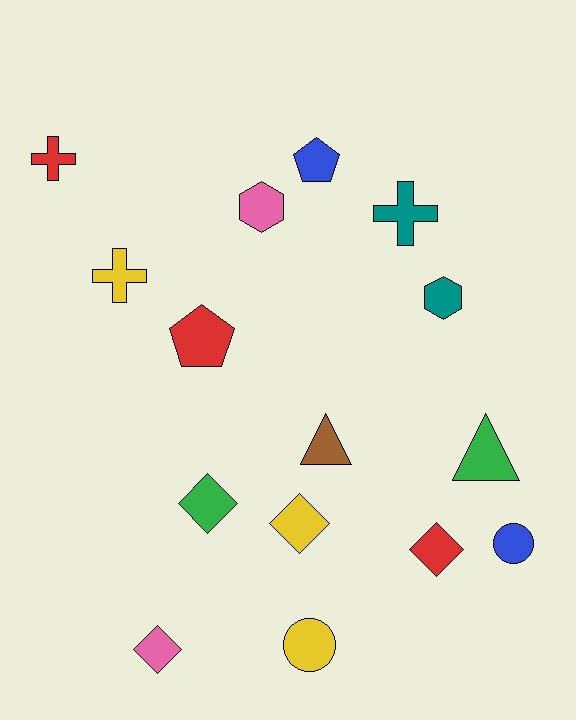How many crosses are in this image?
There are 3 crosses.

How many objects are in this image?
There are 15 objects.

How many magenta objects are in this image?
There are no magenta objects.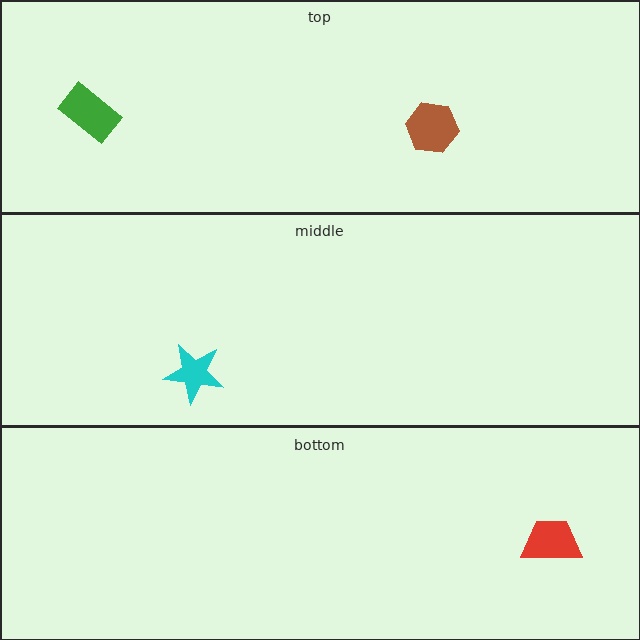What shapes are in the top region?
The green rectangle, the brown hexagon.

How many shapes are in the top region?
2.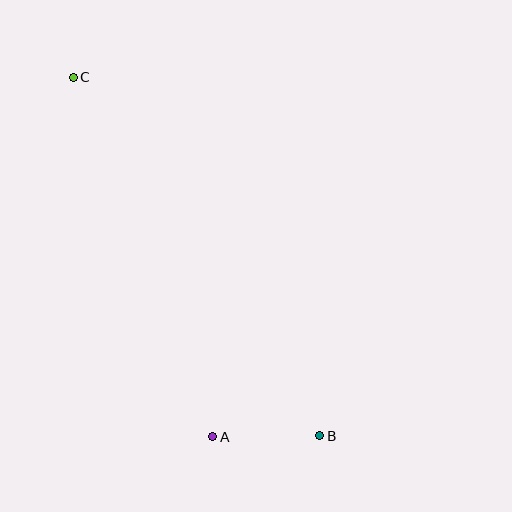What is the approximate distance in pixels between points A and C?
The distance between A and C is approximately 386 pixels.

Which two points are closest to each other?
Points A and B are closest to each other.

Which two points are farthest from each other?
Points B and C are farthest from each other.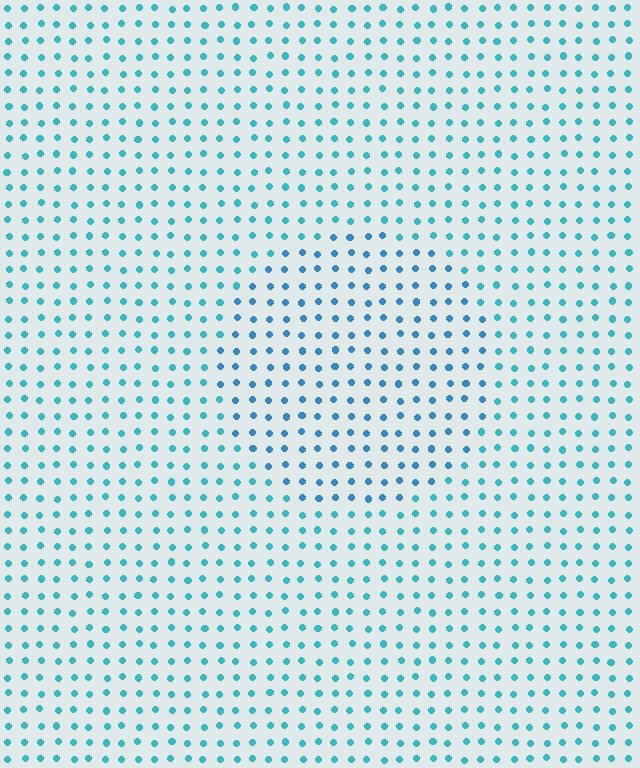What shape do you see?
I see a circle.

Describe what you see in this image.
The image is filled with small cyan elements in a uniform arrangement. A circle-shaped region is visible where the elements are tinted to a slightly different hue, forming a subtle color boundary.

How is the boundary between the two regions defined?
The boundary is defined purely by a slight shift in hue (about 22 degrees). Spacing, size, and orientation are identical on both sides.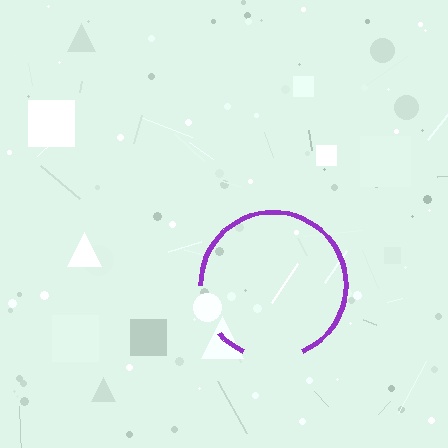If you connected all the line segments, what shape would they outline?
They would outline a circle.